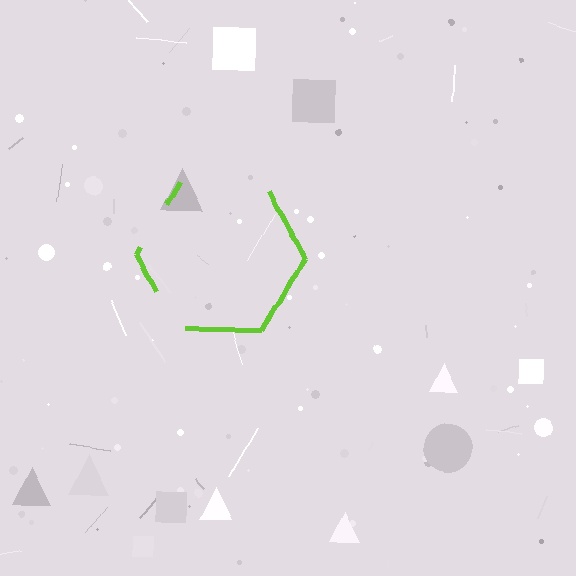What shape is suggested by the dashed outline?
The dashed outline suggests a hexagon.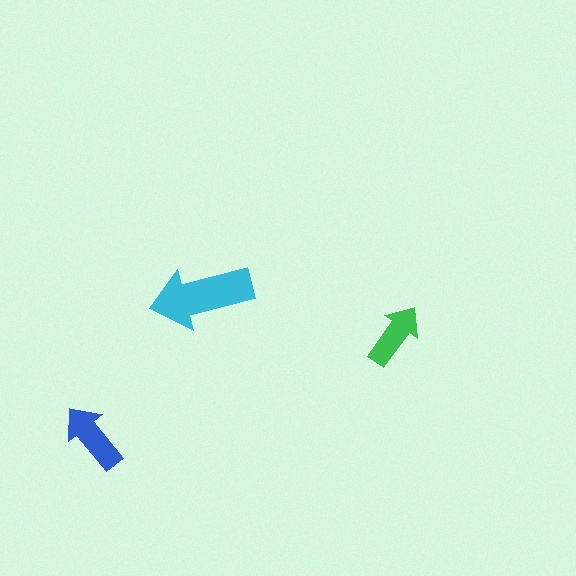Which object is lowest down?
The blue arrow is bottommost.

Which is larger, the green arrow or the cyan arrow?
The cyan one.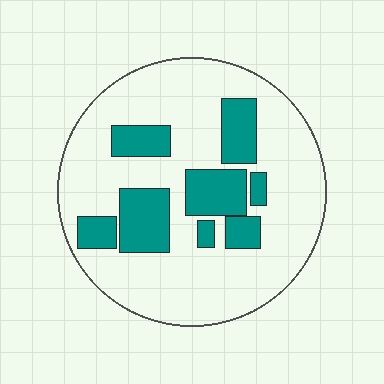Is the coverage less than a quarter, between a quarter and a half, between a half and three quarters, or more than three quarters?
Less than a quarter.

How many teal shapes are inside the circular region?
8.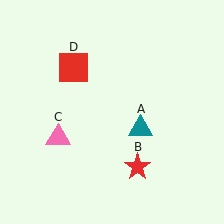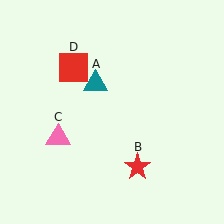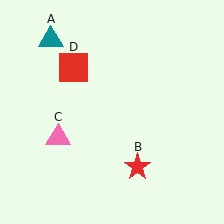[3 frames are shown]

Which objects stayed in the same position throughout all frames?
Red star (object B) and pink triangle (object C) and red square (object D) remained stationary.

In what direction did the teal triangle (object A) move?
The teal triangle (object A) moved up and to the left.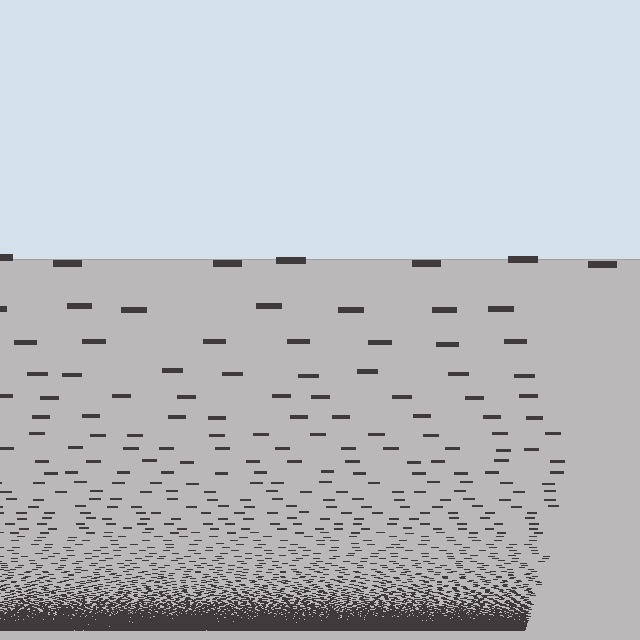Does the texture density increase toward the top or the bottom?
Density increases toward the bottom.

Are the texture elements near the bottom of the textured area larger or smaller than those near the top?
Smaller. The gradient is inverted — elements near the bottom are smaller and denser.